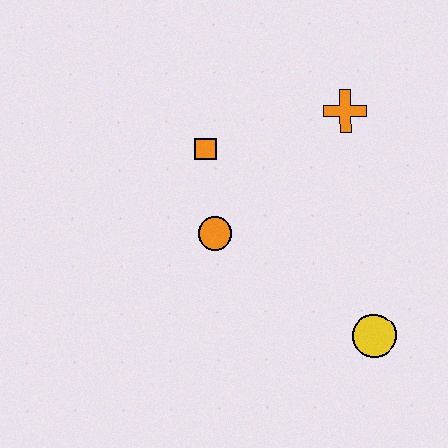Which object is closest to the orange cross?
The orange square is closest to the orange cross.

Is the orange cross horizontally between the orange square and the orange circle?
No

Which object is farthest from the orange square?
The yellow circle is farthest from the orange square.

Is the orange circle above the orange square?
No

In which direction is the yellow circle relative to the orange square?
The yellow circle is below the orange square.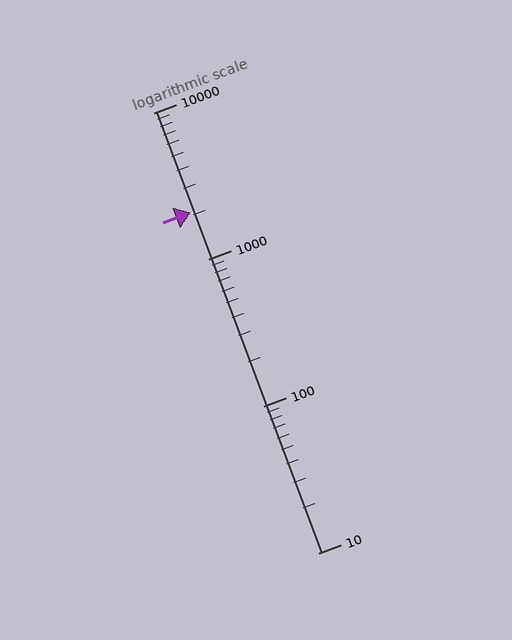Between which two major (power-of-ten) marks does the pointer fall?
The pointer is between 1000 and 10000.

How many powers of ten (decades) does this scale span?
The scale spans 3 decades, from 10 to 10000.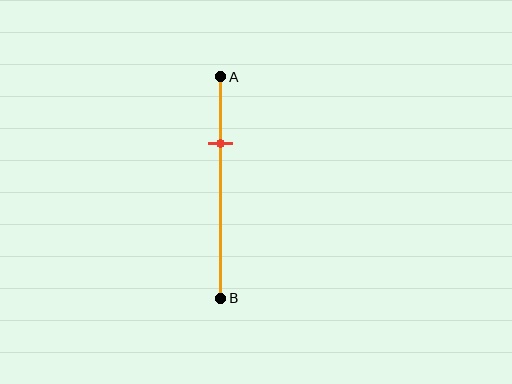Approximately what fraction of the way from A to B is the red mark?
The red mark is approximately 30% of the way from A to B.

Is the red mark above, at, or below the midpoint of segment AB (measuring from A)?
The red mark is above the midpoint of segment AB.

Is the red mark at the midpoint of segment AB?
No, the mark is at about 30% from A, not at the 50% midpoint.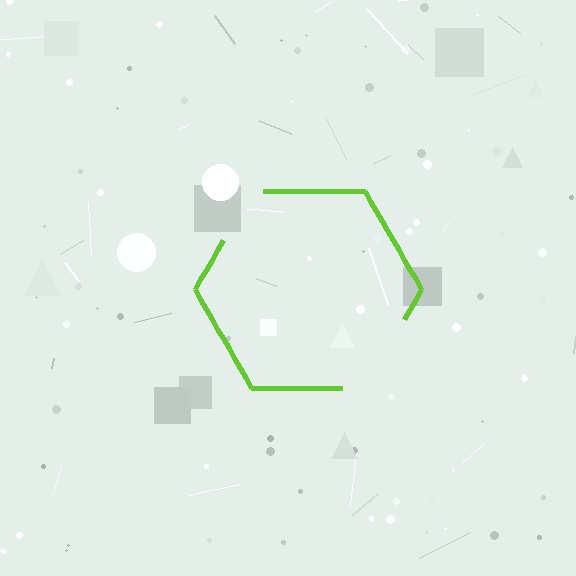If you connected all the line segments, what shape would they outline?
They would outline a hexagon.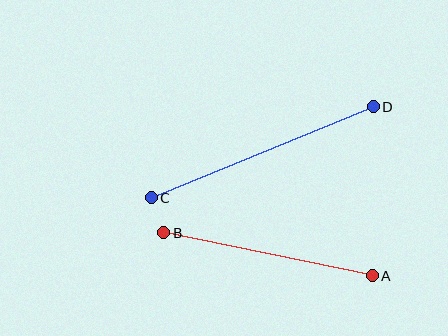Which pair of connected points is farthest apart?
Points C and D are farthest apart.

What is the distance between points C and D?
The distance is approximately 240 pixels.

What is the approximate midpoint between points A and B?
The midpoint is at approximately (268, 254) pixels.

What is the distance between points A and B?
The distance is approximately 213 pixels.